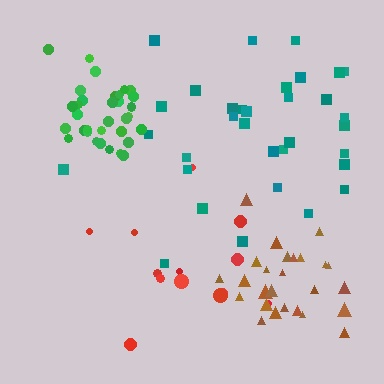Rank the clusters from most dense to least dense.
green, brown, teal, red.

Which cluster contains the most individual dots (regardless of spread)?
Green (34).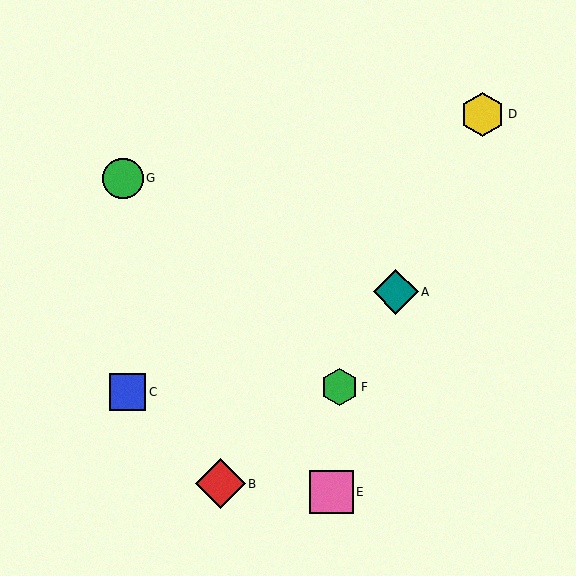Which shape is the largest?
The red diamond (labeled B) is the largest.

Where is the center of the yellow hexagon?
The center of the yellow hexagon is at (483, 114).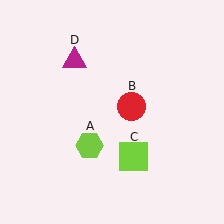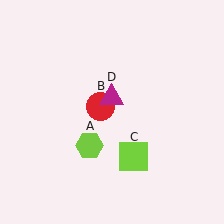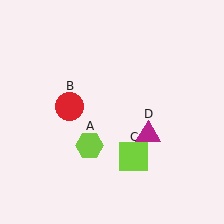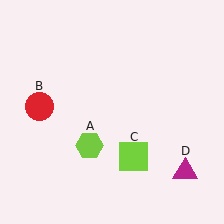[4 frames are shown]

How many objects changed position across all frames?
2 objects changed position: red circle (object B), magenta triangle (object D).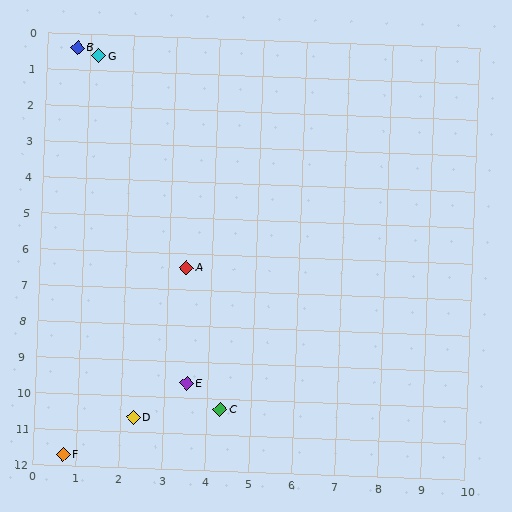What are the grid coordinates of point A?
Point A is at approximately (3.4, 6.4).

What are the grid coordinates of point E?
Point E is at approximately (3.5, 9.6).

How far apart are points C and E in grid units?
Points C and E are about 1.1 grid units apart.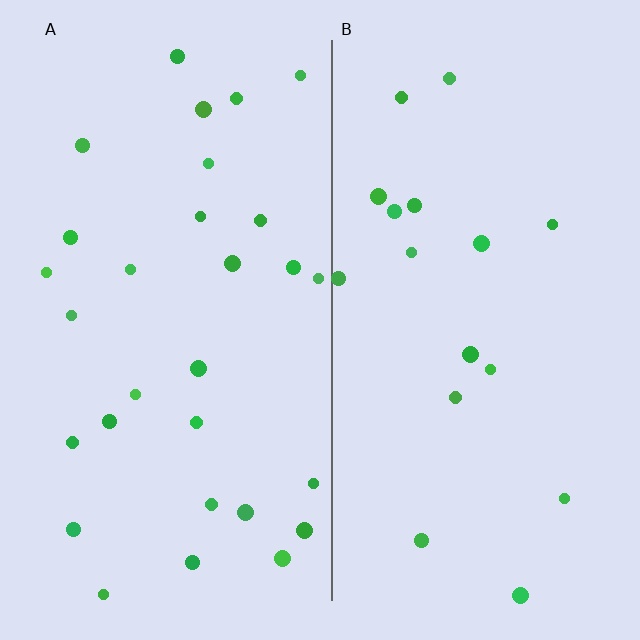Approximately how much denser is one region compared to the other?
Approximately 1.7× — region A over region B.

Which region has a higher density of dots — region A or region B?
A (the left).